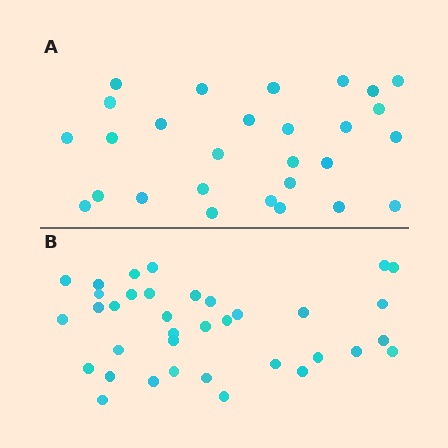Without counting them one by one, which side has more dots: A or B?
Region B (the bottom region) has more dots.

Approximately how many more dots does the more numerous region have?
Region B has roughly 8 or so more dots than region A.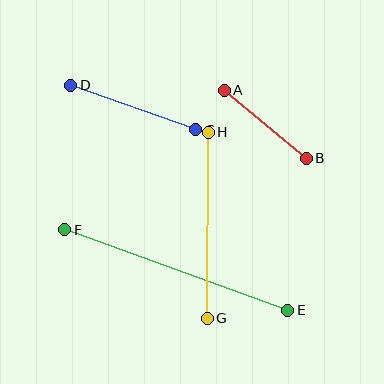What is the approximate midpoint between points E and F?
The midpoint is at approximately (176, 270) pixels.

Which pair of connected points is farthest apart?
Points E and F are farthest apart.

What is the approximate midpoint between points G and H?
The midpoint is at approximately (208, 225) pixels.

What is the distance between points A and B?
The distance is approximately 107 pixels.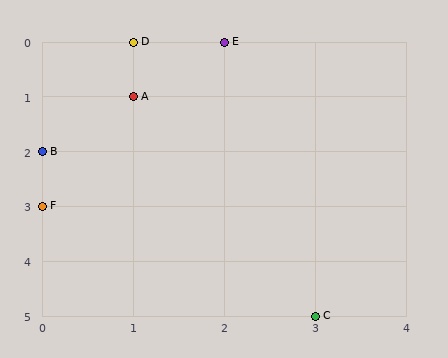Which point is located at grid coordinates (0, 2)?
Point B is at (0, 2).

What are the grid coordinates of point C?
Point C is at grid coordinates (3, 5).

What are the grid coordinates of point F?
Point F is at grid coordinates (0, 3).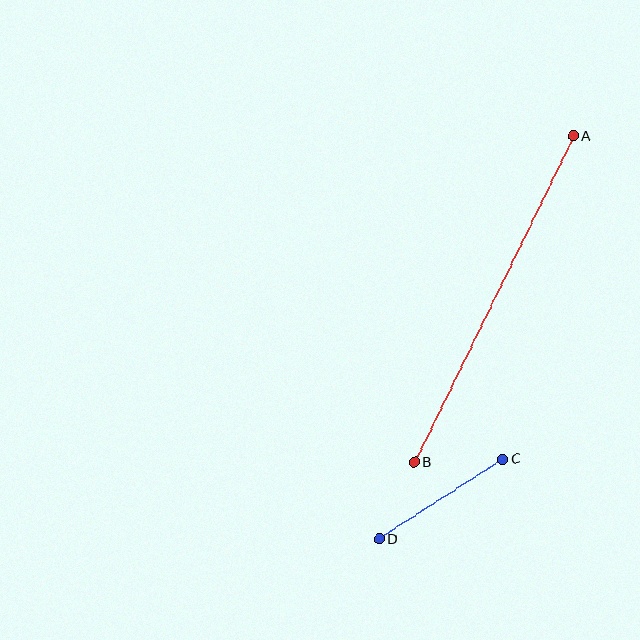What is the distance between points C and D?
The distance is approximately 147 pixels.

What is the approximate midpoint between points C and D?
The midpoint is at approximately (441, 499) pixels.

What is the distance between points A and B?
The distance is approximately 363 pixels.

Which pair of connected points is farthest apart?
Points A and B are farthest apart.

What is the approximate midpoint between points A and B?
The midpoint is at approximately (494, 299) pixels.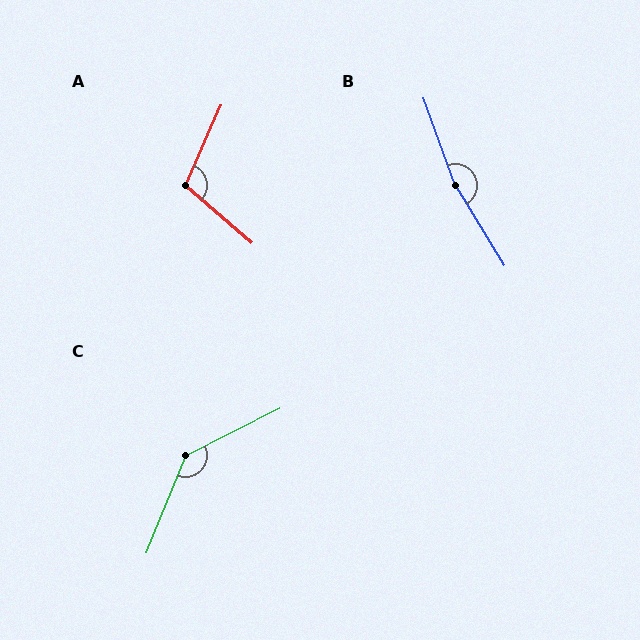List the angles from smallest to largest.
A (107°), C (139°), B (169°).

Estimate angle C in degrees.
Approximately 139 degrees.